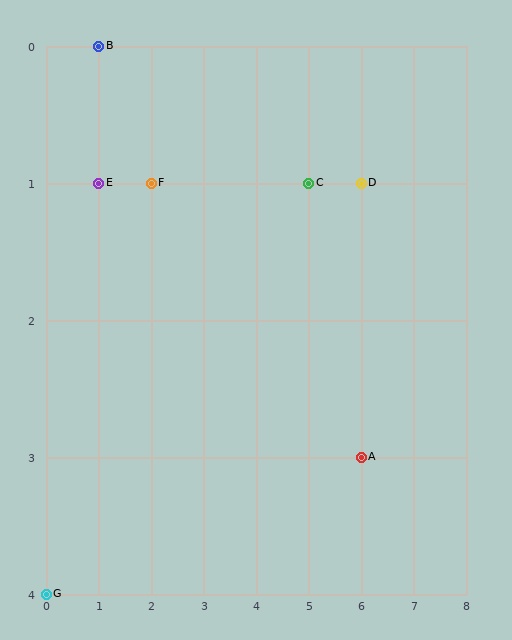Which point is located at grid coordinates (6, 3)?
Point A is at (6, 3).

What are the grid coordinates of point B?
Point B is at grid coordinates (1, 0).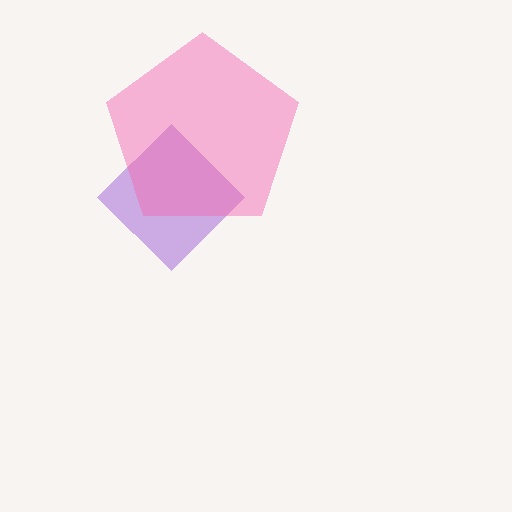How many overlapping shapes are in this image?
There are 2 overlapping shapes in the image.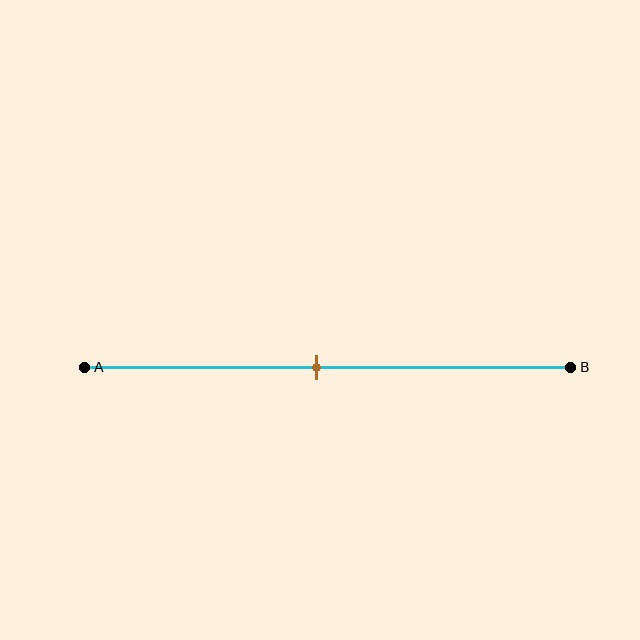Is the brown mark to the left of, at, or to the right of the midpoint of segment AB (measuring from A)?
The brown mark is approximately at the midpoint of segment AB.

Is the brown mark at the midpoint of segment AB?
Yes, the mark is approximately at the midpoint.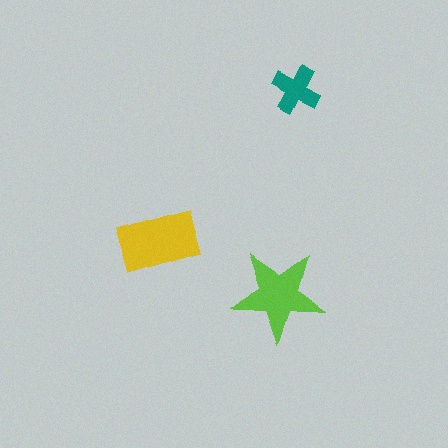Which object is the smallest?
The teal cross.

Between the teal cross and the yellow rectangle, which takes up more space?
The yellow rectangle.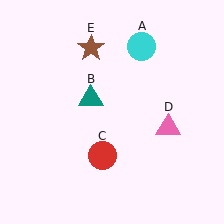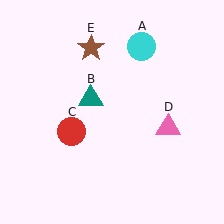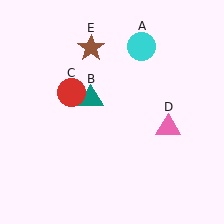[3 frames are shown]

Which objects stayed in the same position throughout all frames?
Cyan circle (object A) and teal triangle (object B) and pink triangle (object D) and brown star (object E) remained stationary.